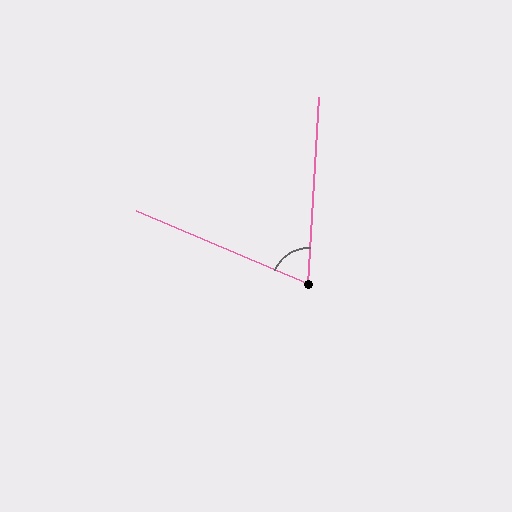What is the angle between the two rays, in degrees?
Approximately 70 degrees.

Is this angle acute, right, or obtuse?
It is acute.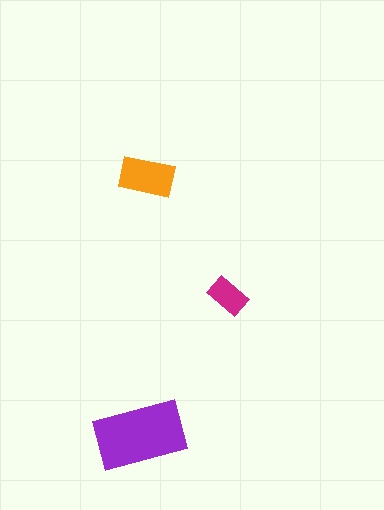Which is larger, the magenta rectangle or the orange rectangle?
The orange one.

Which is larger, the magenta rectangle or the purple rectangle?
The purple one.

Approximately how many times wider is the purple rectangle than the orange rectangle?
About 1.5 times wider.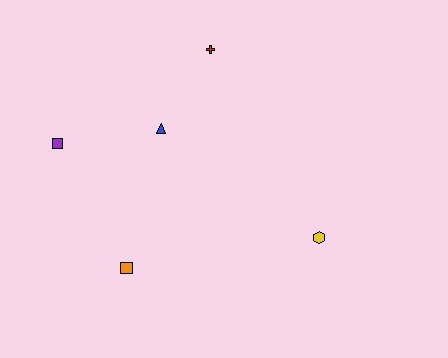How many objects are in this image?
There are 5 objects.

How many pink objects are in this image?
There are no pink objects.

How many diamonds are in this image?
There are no diamonds.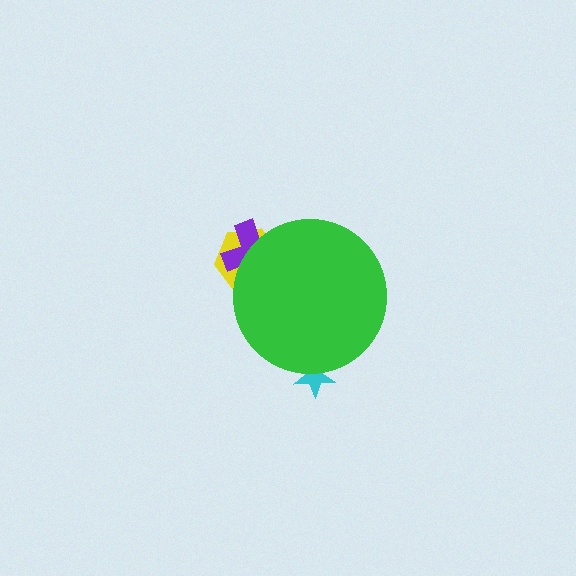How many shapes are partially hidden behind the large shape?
3 shapes are partially hidden.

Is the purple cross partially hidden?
Yes, the purple cross is partially hidden behind the green circle.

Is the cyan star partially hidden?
Yes, the cyan star is partially hidden behind the green circle.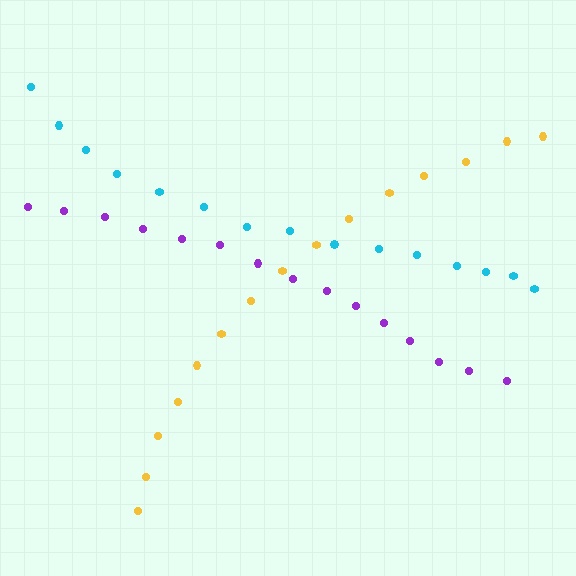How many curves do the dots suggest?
There are 3 distinct paths.